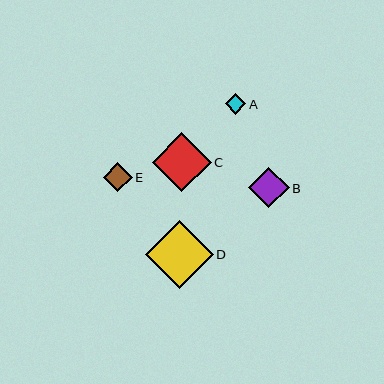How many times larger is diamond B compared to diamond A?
Diamond B is approximately 2.0 times the size of diamond A.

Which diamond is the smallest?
Diamond A is the smallest with a size of approximately 20 pixels.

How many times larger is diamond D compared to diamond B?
Diamond D is approximately 1.7 times the size of diamond B.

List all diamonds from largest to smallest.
From largest to smallest: D, C, B, E, A.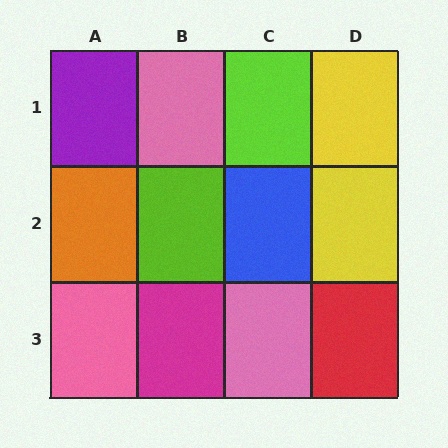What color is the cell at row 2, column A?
Orange.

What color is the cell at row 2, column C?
Blue.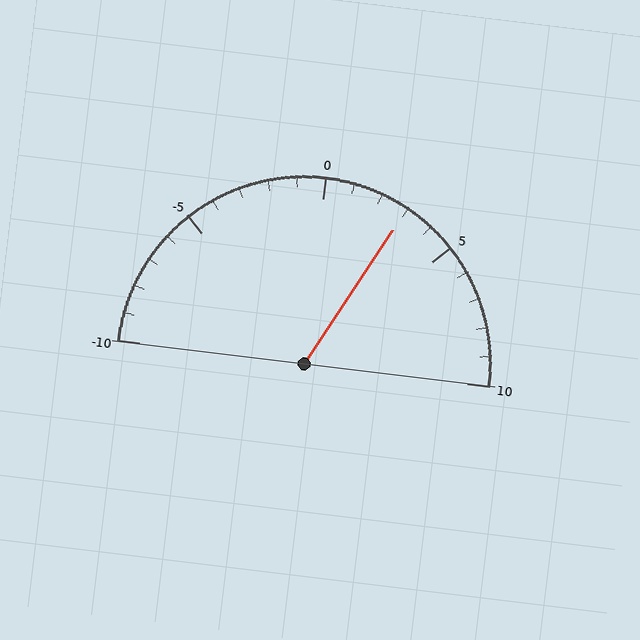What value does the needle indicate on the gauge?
The needle indicates approximately 3.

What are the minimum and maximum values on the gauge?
The gauge ranges from -10 to 10.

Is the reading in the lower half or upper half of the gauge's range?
The reading is in the upper half of the range (-10 to 10).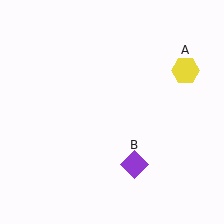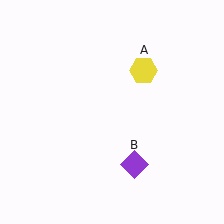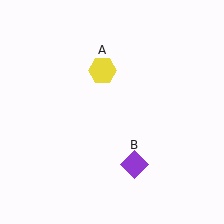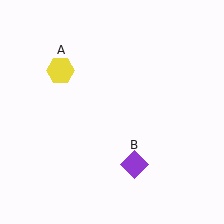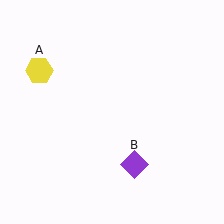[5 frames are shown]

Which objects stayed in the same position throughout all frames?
Purple diamond (object B) remained stationary.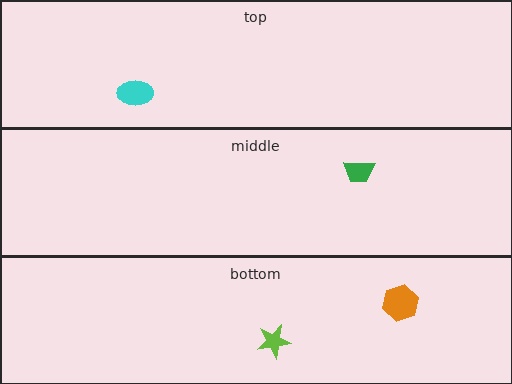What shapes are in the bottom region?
The lime star, the orange hexagon.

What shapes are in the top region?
The cyan ellipse.